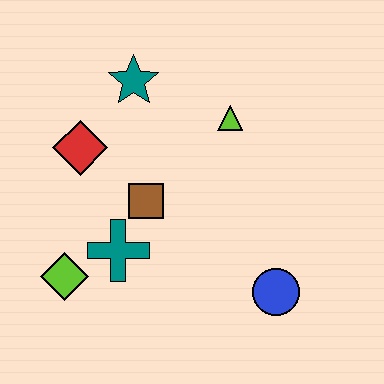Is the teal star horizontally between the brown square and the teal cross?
Yes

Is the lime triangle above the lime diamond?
Yes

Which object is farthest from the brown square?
The blue circle is farthest from the brown square.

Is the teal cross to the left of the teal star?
Yes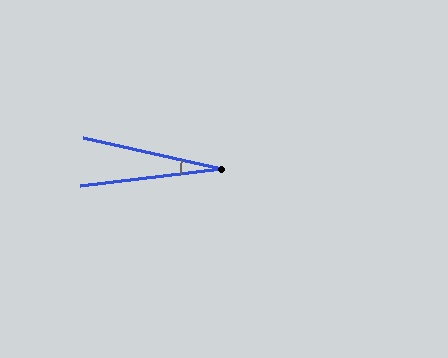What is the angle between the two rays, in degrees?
Approximately 20 degrees.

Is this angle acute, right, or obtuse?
It is acute.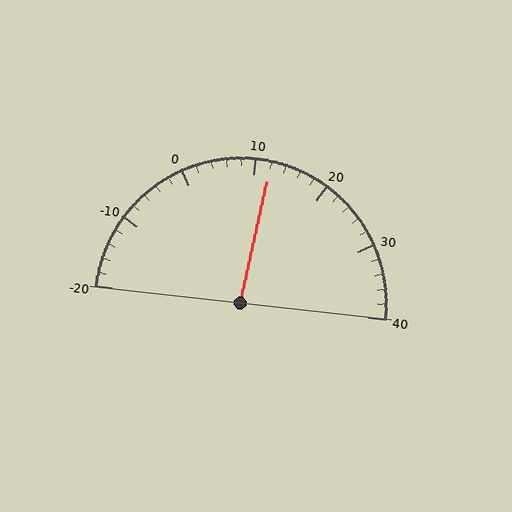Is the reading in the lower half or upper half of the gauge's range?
The reading is in the upper half of the range (-20 to 40).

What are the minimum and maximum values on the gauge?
The gauge ranges from -20 to 40.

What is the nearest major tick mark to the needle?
The nearest major tick mark is 10.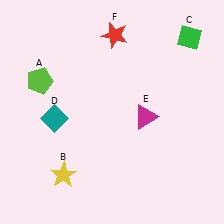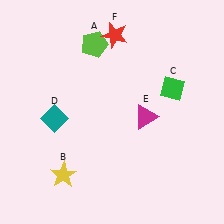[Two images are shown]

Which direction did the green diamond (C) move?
The green diamond (C) moved down.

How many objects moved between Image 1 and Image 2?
2 objects moved between the two images.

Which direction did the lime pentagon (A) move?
The lime pentagon (A) moved right.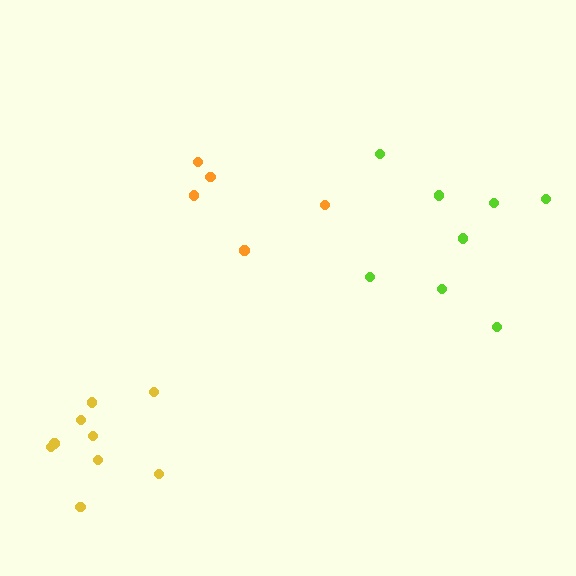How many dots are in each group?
Group 1: 5 dots, Group 2: 9 dots, Group 3: 8 dots (22 total).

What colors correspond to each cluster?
The clusters are colored: orange, yellow, lime.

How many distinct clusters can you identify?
There are 3 distinct clusters.